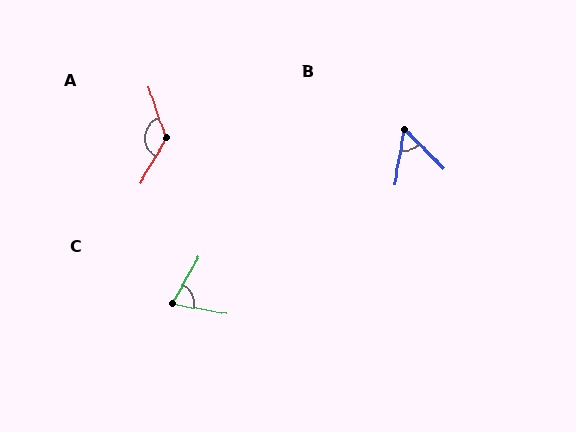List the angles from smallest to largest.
B (55°), C (71°), A (131°).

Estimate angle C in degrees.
Approximately 71 degrees.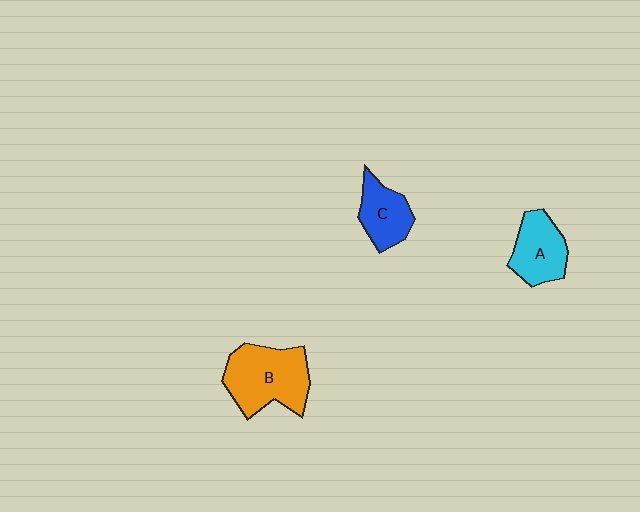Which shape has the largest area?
Shape B (orange).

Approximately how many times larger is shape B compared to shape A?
Approximately 1.5 times.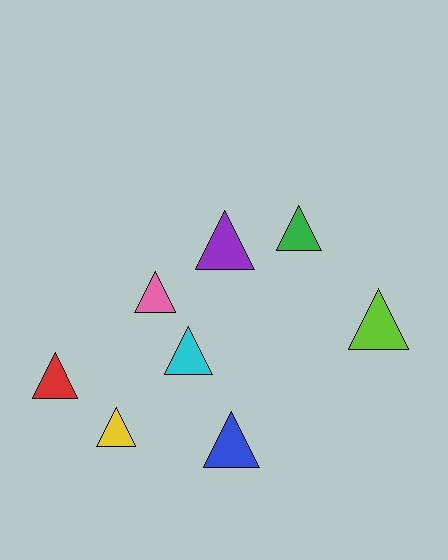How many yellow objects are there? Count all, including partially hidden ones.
There is 1 yellow object.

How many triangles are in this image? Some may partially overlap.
There are 8 triangles.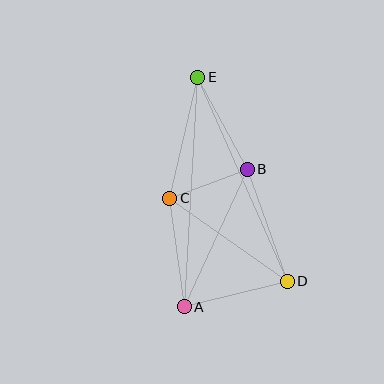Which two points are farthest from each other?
Points A and E are farthest from each other.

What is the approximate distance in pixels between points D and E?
The distance between D and E is approximately 223 pixels.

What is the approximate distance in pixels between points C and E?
The distance between C and E is approximately 124 pixels.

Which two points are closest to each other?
Points B and C are closest to each other.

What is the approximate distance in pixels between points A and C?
The distance between A and C is approximately 109 pixels.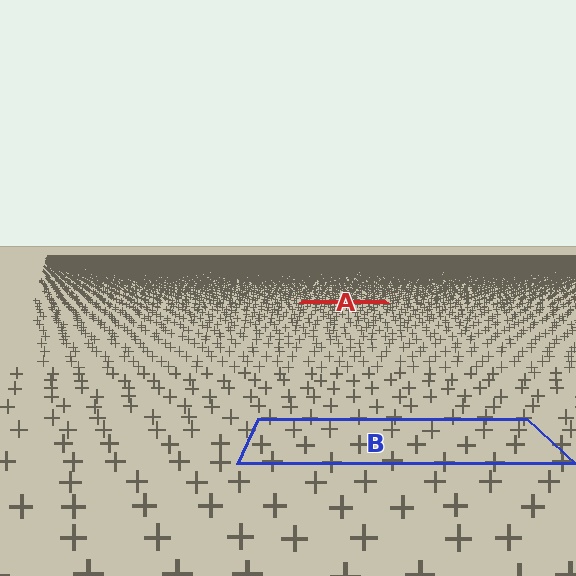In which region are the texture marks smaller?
The texture marks are smaller in region A, because it is farther away.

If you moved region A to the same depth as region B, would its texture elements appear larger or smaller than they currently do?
They would appear larger. At a closer depth, the same texture elements are projected at a bigger on-screen size.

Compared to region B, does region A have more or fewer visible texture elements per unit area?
Region A has more texture elements per unit area — they are packed more densely because it is farther away.